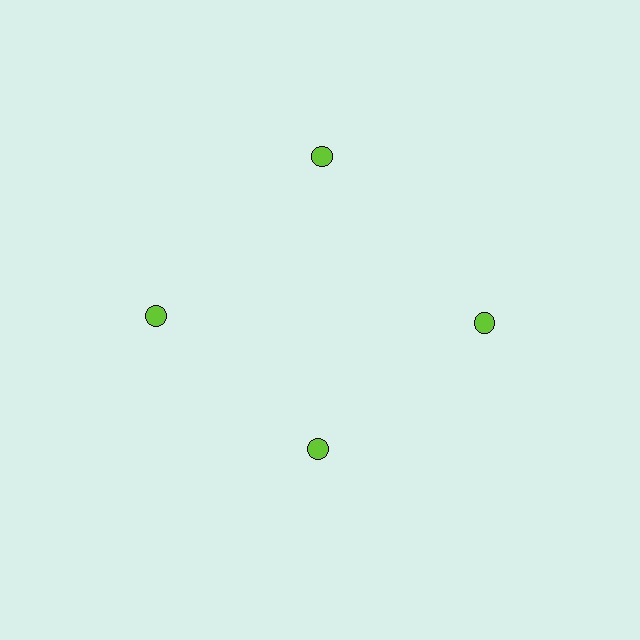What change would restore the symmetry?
The symmetry would be restored by moving it outward, back onto the ring so that all 4 circles sit at equal angles and equal distance from the center.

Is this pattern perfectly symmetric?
No. The 4 lime circles are arranged in a ring, but one element near the 6 o'clock position is pulled inward toward the center, breaking the 4-fold rotational symmetry.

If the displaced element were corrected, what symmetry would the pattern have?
It would have 4-fold rotational symmetry — the pattern would map onto itself every 90 degrees.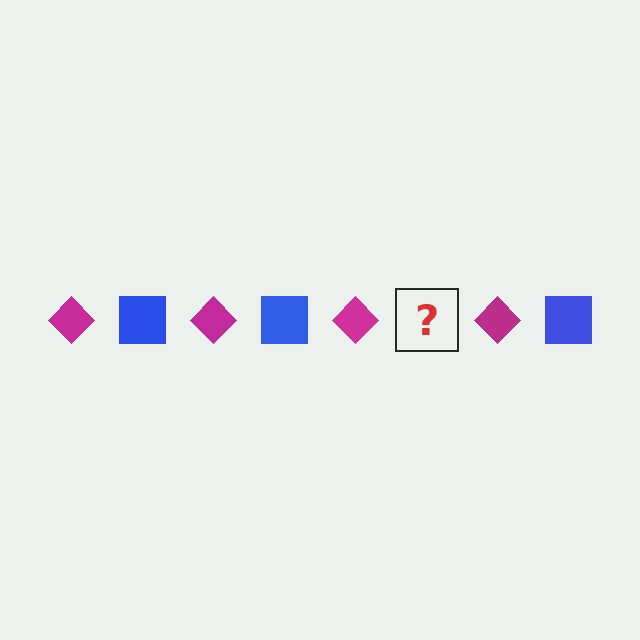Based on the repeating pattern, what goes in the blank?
The blank should be a blue square.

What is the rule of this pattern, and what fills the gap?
The rule is that the pattern alternates between magenta diamond and blue square. The gap should be filled with a blue square.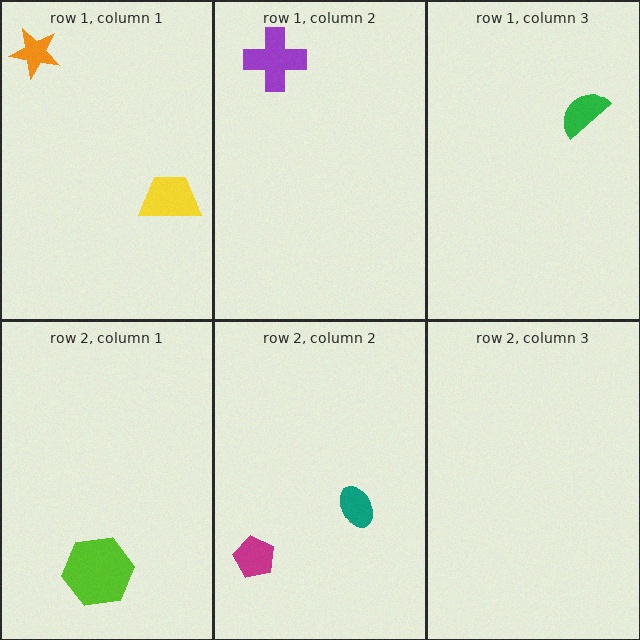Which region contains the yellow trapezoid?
The row 1, column 1 region.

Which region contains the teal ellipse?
The row 2, column 2 region.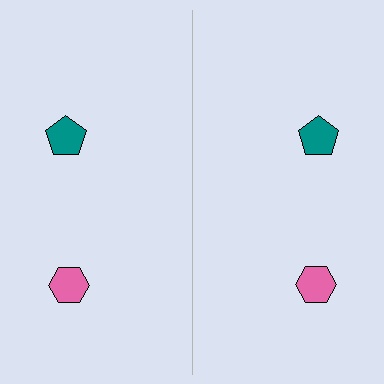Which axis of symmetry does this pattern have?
The pattern has a vertical axis of symmetry running through the center of the image.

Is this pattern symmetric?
Yes, this pattern has bilateral (reflection) symmetry.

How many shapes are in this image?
There are 4 shapes in this image.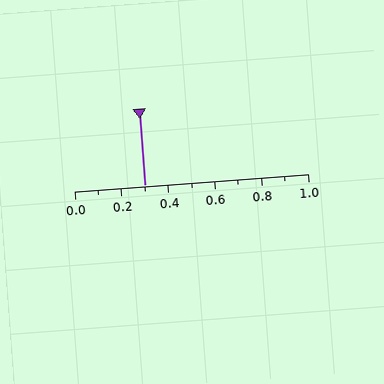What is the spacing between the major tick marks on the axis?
The major ticks are spaced 0.2 apart.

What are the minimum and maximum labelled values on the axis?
The axis runs from 0.0 to 1.0.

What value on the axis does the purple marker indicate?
The marker indicates approximately 0.3.